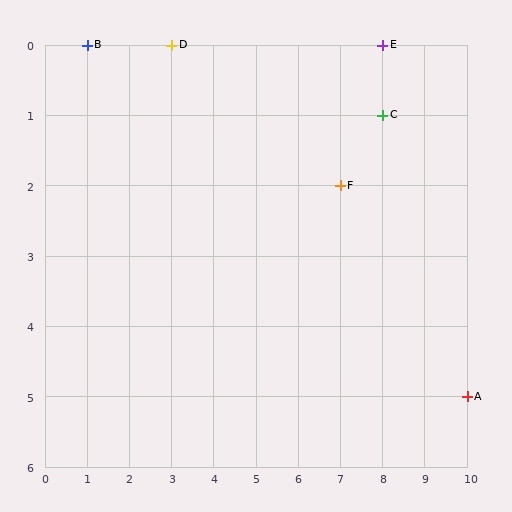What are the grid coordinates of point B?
Point B is at grid coordinates (1, 0).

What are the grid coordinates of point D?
Point D is at grid coordinates (3, 0).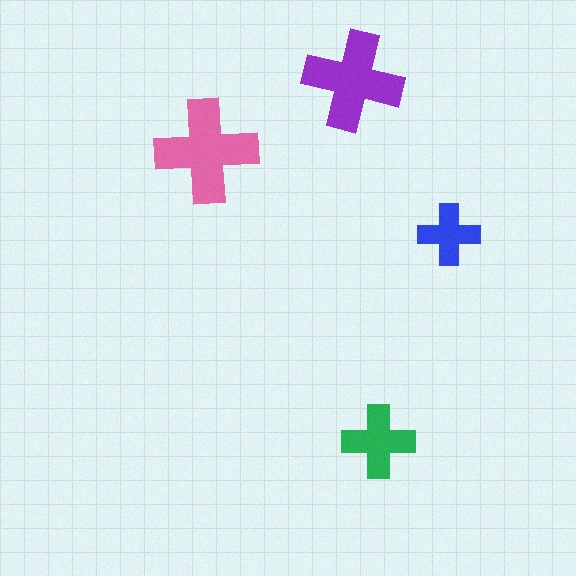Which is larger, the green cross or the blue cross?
The green one.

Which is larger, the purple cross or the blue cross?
The purple one.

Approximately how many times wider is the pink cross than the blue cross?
About 1.5 times wider.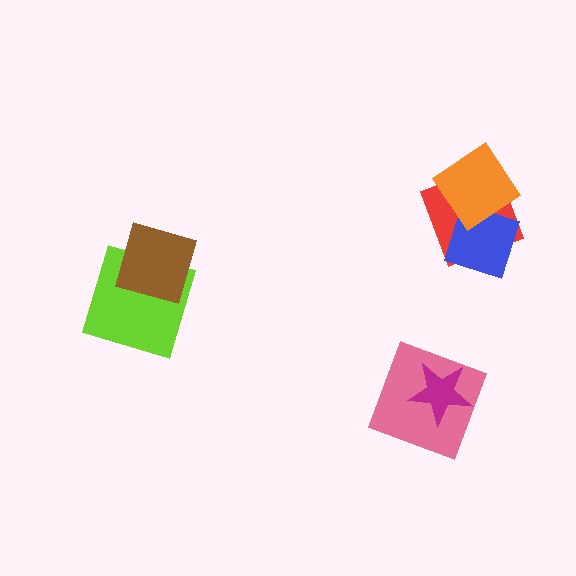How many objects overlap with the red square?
2 objects overlap with the red square.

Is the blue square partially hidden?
Yes, it is partially covered by another shape.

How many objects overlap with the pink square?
1 object overlaps with the pink square.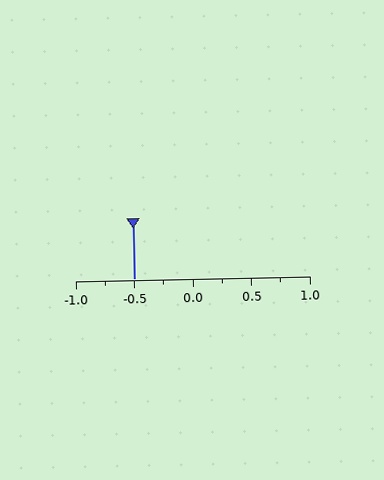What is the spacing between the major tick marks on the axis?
The major ticks are spaced 0.5 apart.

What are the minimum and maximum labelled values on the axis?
The axis runs from -1.0 to 1.0.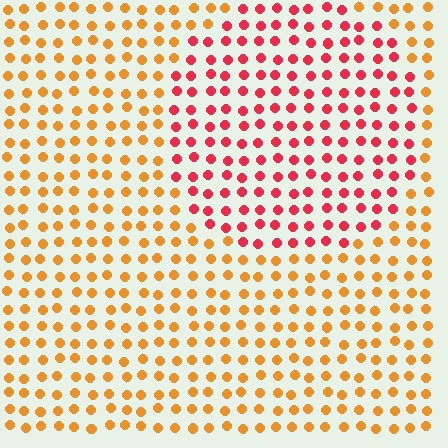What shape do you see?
I see a circle.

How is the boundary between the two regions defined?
The boundary is defined purely by a slight shift in hue (about 42 degrees). Spacing, size, and orientation are identical on both sides.